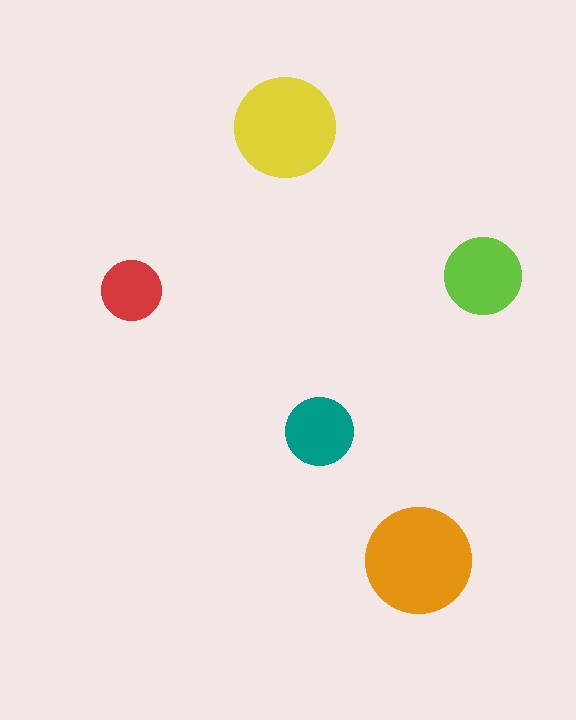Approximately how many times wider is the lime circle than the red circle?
About 1.5 times wider.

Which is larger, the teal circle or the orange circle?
The orange one.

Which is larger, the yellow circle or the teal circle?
The yellow one.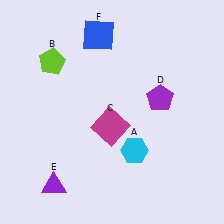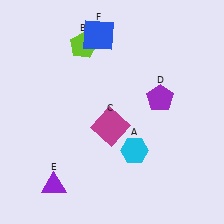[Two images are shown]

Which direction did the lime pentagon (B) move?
The lime pentagon (B) moved right.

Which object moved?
The lime pentagon (B) moved right.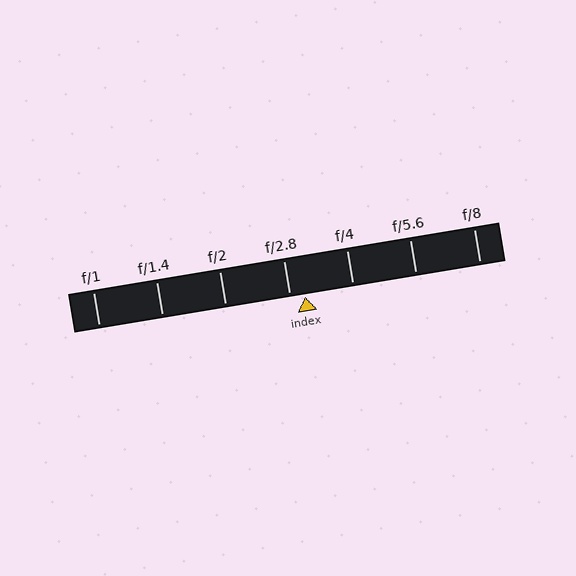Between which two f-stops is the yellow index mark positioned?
The index mark is between f/2.8 and f/4.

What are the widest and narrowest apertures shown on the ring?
The widest aperture shown is f/1 and the narrowest is f/8.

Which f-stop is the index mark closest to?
The index mark is closest to f/2.8.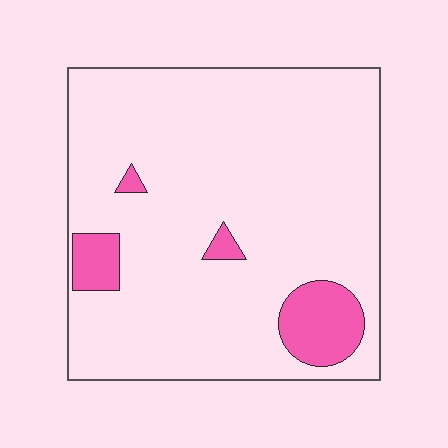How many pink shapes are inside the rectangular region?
4.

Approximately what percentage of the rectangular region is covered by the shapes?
Approximately 10%.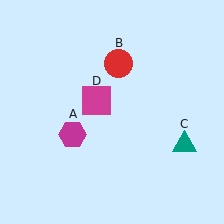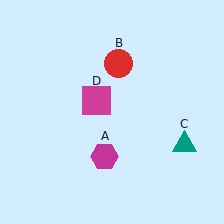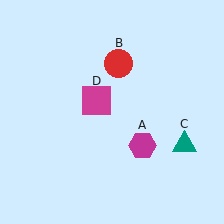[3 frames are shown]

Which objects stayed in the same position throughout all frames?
Red circle (object B) and teal triangle (object C) and magenta square (object D) remained stationary.